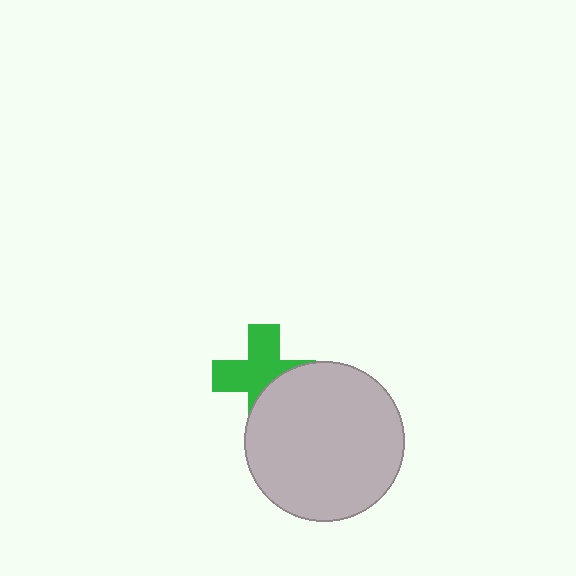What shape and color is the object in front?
The object in front is a light gray circle.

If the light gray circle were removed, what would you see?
You would see the complete green cross.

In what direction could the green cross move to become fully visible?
The green cross could move toward the upper-left. That would shift it out from behind the light gray circle entirely.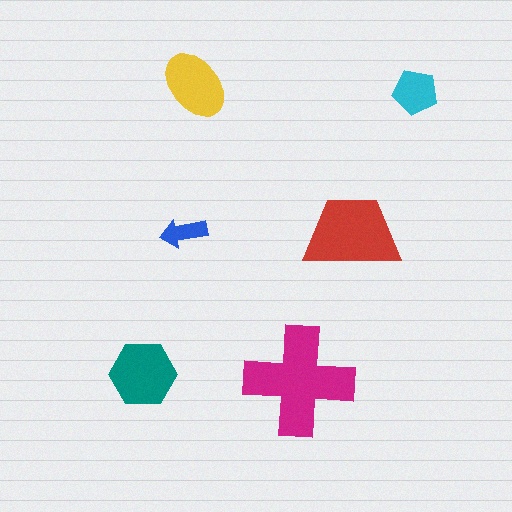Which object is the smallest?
The blue arrow.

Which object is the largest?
The magenta cross.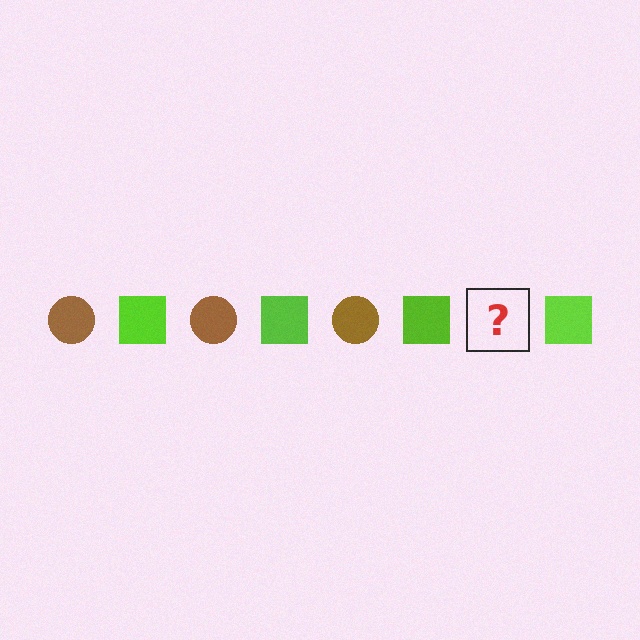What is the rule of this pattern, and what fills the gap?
The rule is that the pattern alternates between brown circle and lime square. The gap should be filled with a brown circle.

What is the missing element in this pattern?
The missing element is a brown circle.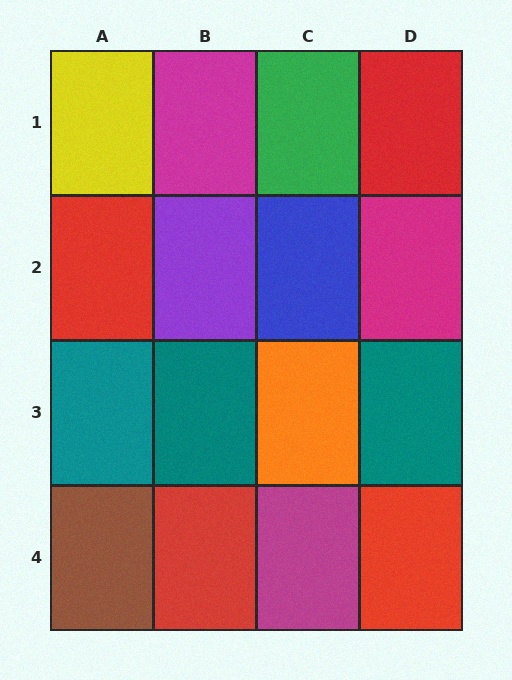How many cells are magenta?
3 cells are magenta.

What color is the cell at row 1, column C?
Green.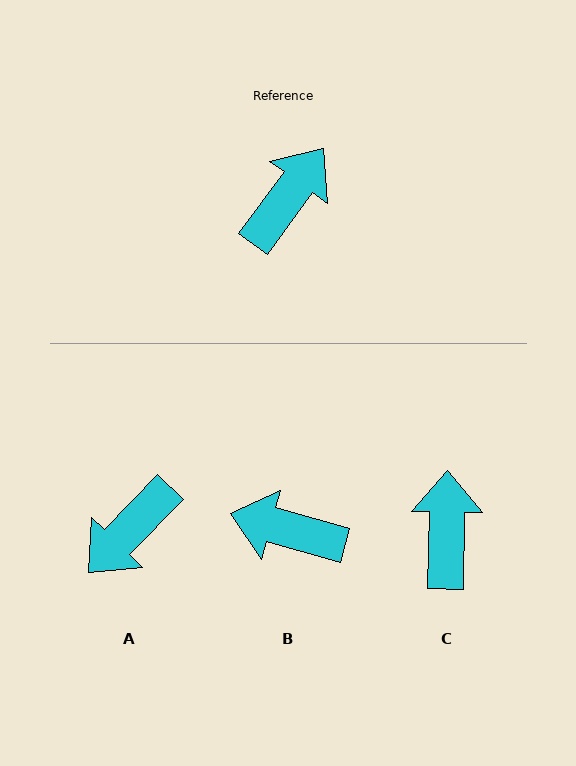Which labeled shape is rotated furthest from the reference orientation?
A, about 172 degrees away.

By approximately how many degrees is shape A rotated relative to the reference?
Approximately 172 degrees counter-clockwise.